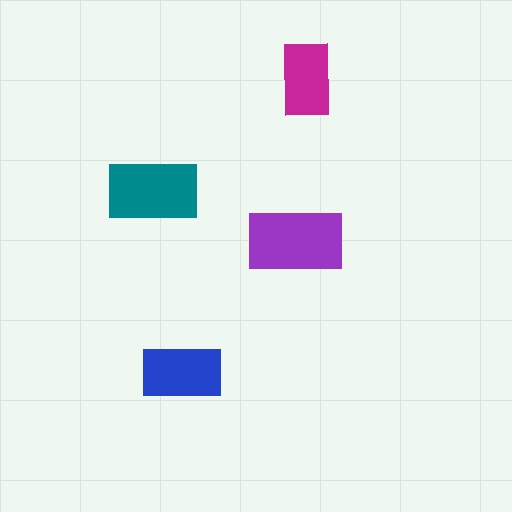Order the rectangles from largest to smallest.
the purple one, the teal one, the blue one, the magenta one.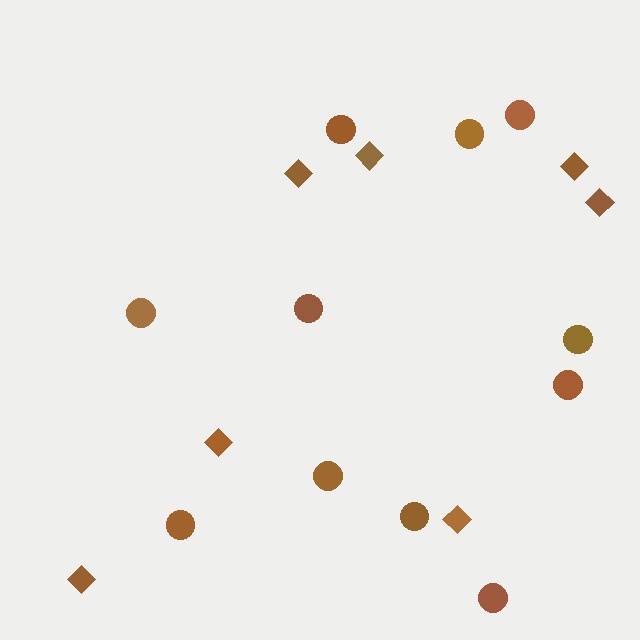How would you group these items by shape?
There are 2 groups: one group of circles (11) and one group of diamonds (7).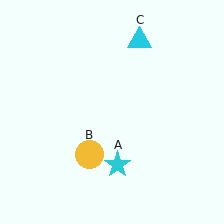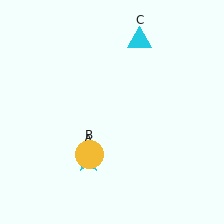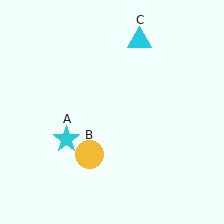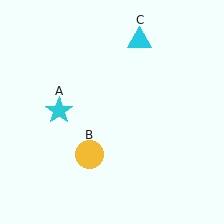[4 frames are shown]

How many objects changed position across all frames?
1 object changed position: cyan star (object A).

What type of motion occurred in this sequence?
The cyan star (object A) rotated clockwise around the center of the scene.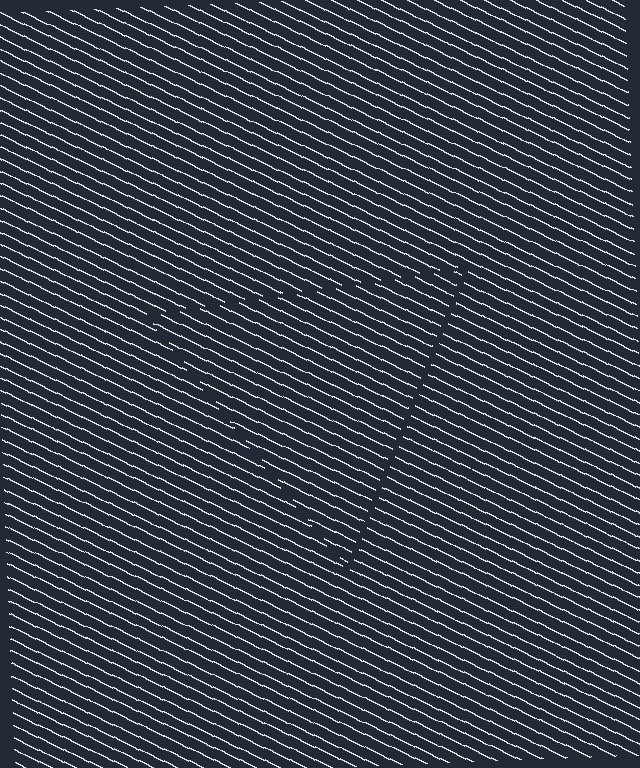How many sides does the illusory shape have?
3 sides — the line-ends trace a triangle.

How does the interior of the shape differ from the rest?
The interior of the shape contains the same grating, shifted by half a period — the contour is defined by the phase discontinuity where line-ends from the inner and outer gratings abut.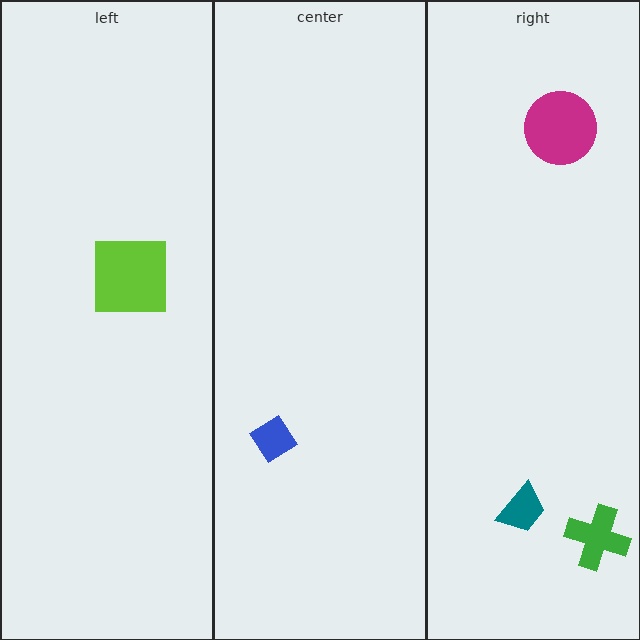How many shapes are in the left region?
1.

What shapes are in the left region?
The lime square.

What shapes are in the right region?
The green cross, the magenta circle, the teal trapezoid.